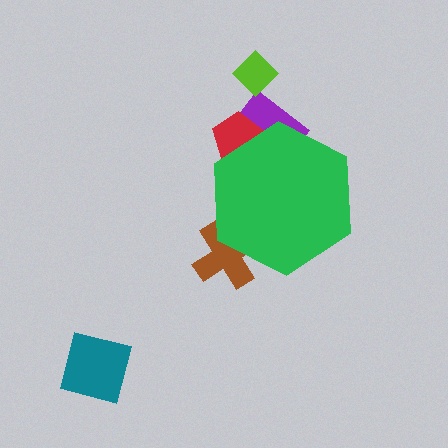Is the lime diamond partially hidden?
No, the lime diamond is fully visible.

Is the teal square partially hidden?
No, the teal square is fully visible.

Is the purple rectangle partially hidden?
Yes, the purple rectangle is partially hidden behind the green hexagon.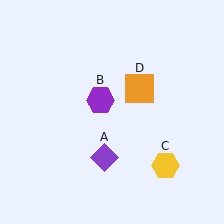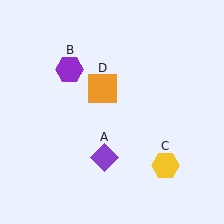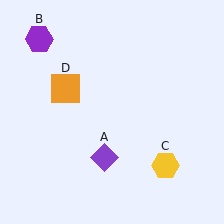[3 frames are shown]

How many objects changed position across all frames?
2 objects changed position: purple hexagon (object B), orange square (object D).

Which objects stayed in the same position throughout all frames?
Purple diamond (object A) and yellow hexagon (object C) remained stationary.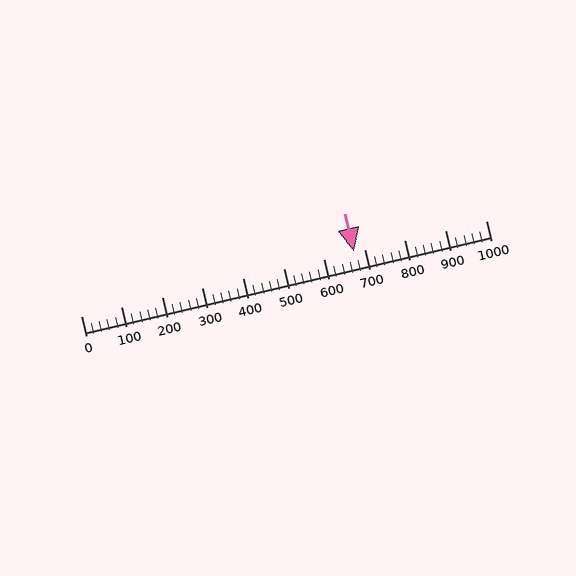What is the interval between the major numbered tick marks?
The major tick marks are spaced 100 units apart.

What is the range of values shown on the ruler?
The ruler shows values from 0 to 1000.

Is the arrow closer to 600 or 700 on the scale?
The arrow is closer to 700.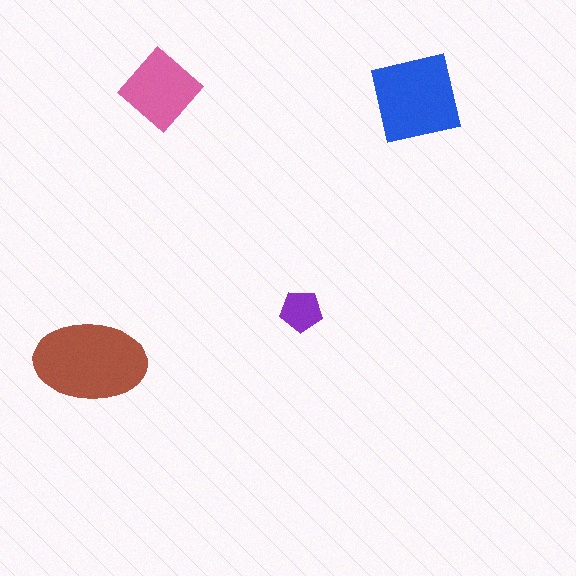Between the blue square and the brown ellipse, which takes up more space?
The brown ellipse.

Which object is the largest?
The brown ellipse.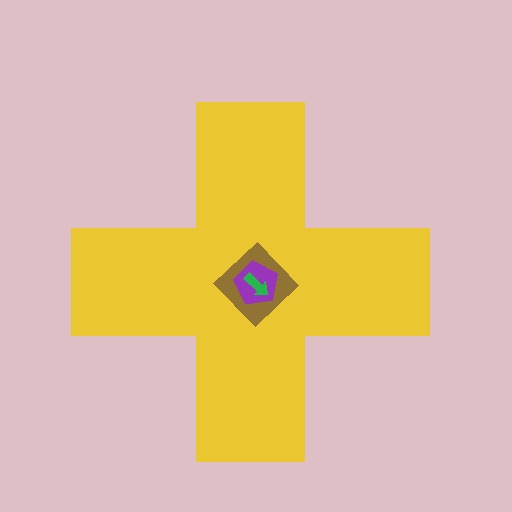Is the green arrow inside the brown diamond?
Yes.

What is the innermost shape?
The green arrow.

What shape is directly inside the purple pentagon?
The green arrow.